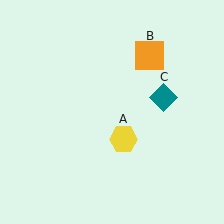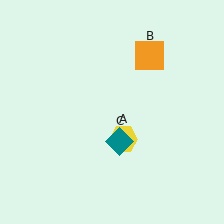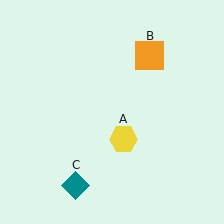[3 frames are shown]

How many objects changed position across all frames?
1 object changed position: teal diamond (object C).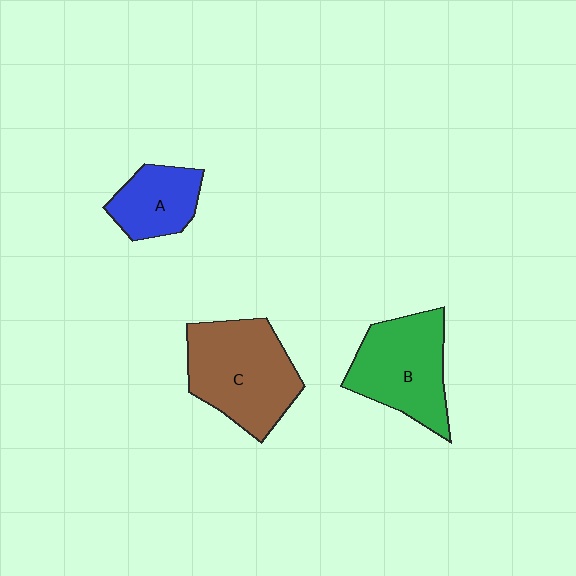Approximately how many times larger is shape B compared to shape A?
Approximately 1.6 times.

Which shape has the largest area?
Shape C (brown).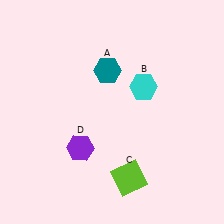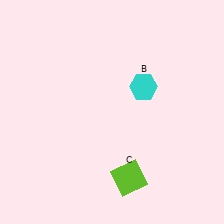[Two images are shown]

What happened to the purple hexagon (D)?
The purple hexagon (D) was removed in Image 2. It was in the bottom-left area of Image 1.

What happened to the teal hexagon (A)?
The teal hexagon (A) was removed in Image 2. It was in the top-left area of Image 1.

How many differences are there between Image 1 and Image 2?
There are 2 differences between the two images.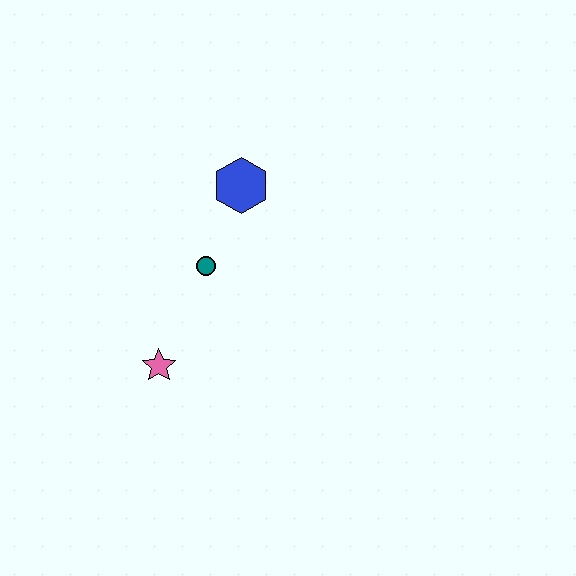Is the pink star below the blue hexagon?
Yes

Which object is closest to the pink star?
The teal circle is closest to the pink star.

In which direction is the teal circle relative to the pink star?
The teal circle is above the pink star.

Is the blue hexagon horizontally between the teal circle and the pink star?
No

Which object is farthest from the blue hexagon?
The pink star is farthest from the blue hexagon.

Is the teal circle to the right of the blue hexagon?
No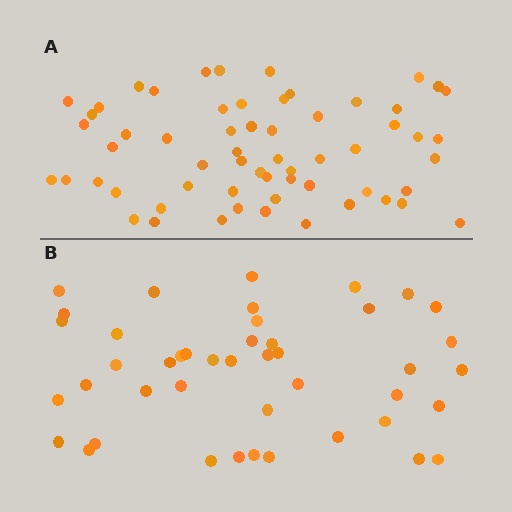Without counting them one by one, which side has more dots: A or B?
Region A (the top region) has more dots.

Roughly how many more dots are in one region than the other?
Region A has approximately 15 more dots than region B.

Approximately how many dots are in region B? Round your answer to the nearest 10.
About 40 dots. (The exact count is 44, which rounds to 40.)